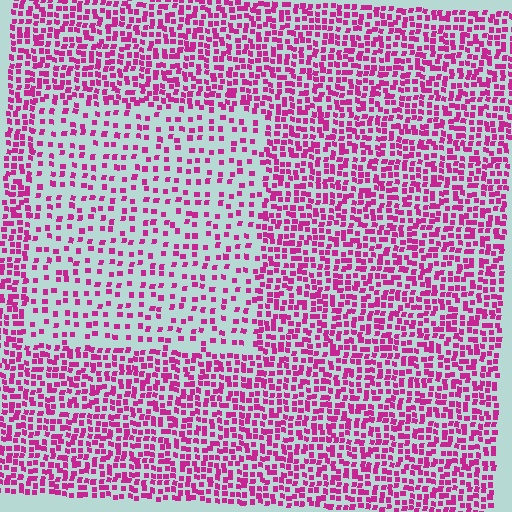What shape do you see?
I see a rectangle.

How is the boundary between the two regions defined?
The boundary is defined by a change in element density (approximately 2.1x ratio). All elements are the same color, size, and shape.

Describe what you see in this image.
The image contains small magenta elements arranged at two different densities. A rectangle-shaped region is visible where the elements are less densely packed than the surrounding area.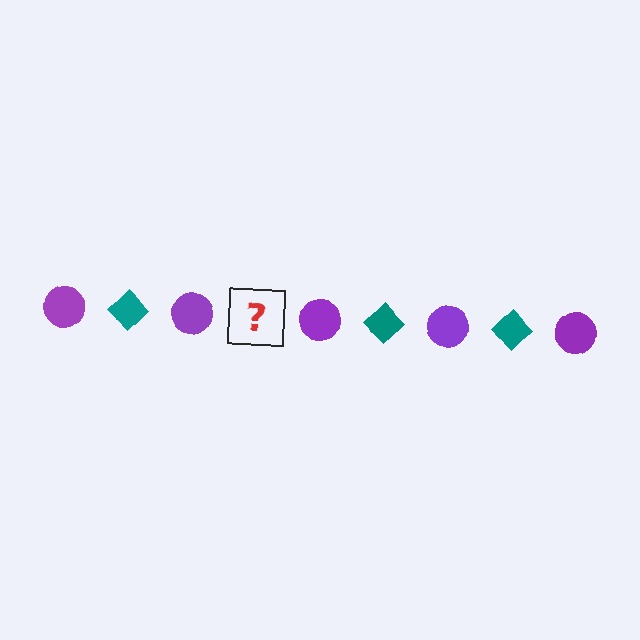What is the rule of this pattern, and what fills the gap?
The rule is that the pattern alternates between purple circle and teal diamond. The gap should be filled with a teal diamond.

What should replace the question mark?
The question mark should be replaced with a teal diamond.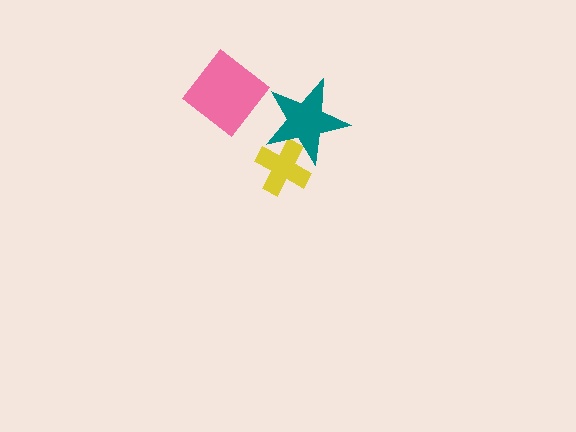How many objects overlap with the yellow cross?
1 object overlaps with the yellow cross.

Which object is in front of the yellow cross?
The teal star is in front of the yellow cross.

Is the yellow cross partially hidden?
Yes, it is partially covered by another shape.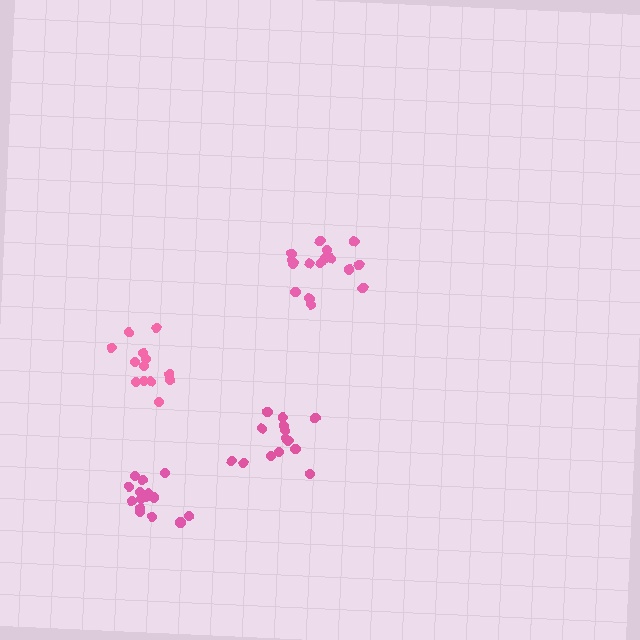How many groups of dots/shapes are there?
There are 4 groups.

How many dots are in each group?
Group 1: 14 dots, Group 2: 16 dots, Group 3: 15 dots, Group 4: 13 dots (58 total).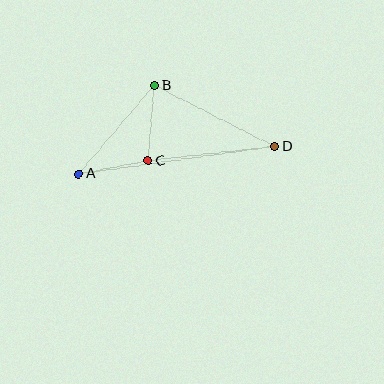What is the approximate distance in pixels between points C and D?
The distance between C and D is approximately 127 pixels.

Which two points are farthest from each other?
Points A and D are farthest from each other.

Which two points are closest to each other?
Points A and C are closest to each other.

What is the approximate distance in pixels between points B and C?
The distance between B and C is approximately 76 pixels.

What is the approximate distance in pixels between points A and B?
The distance between A and B is approximately 116 pixels.